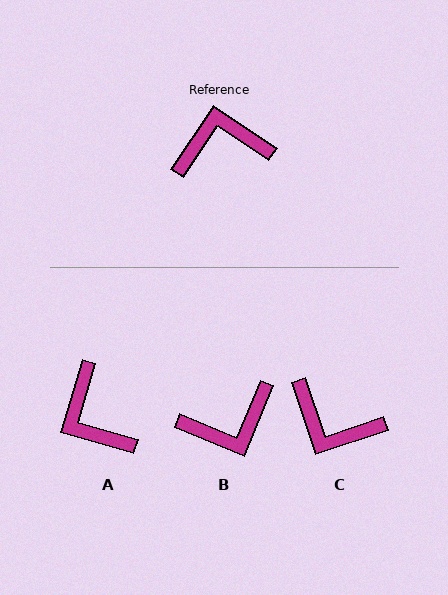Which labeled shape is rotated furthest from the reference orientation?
B, about 169 degrees away.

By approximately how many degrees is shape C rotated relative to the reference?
Approximately 142 degrees counter-clockwise.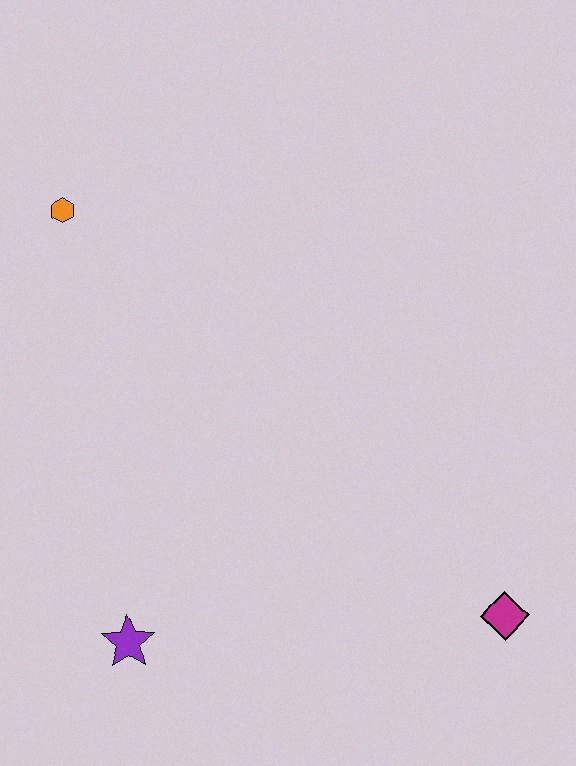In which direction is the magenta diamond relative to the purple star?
The magenta diamond is to the right of the purple star.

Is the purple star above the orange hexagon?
No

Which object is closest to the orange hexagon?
The purple star is closest to the orange hexagon.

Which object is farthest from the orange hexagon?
The magenta diamond is farthest from the orange hexagon.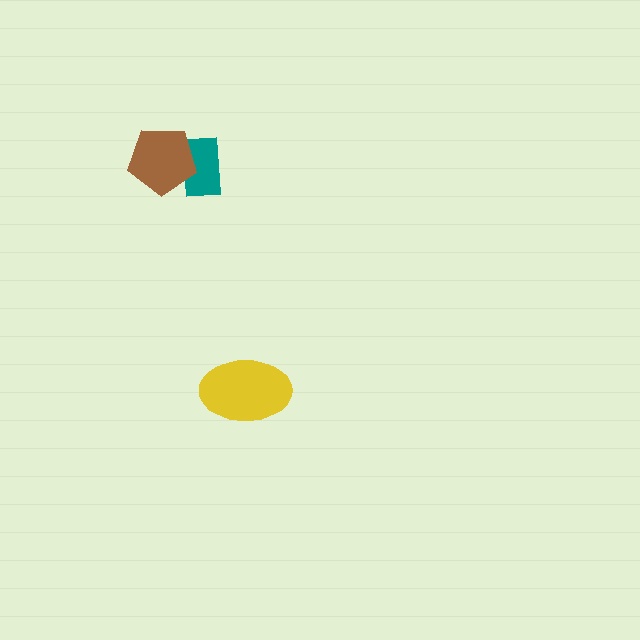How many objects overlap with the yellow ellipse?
0 objects overlap with the yellow ellipse.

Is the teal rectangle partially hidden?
Yes, it is partially covered by another shape.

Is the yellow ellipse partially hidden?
No, no other shape covers it.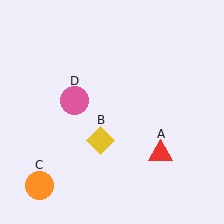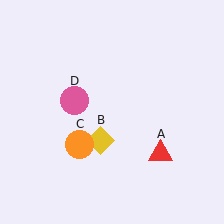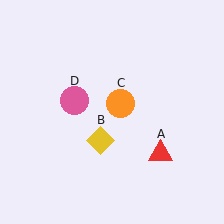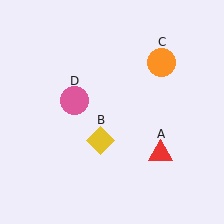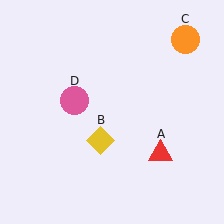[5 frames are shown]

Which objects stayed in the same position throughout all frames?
Red triangle (object A) and yellow diamond (object B) and pink circle (object D) remained stationary.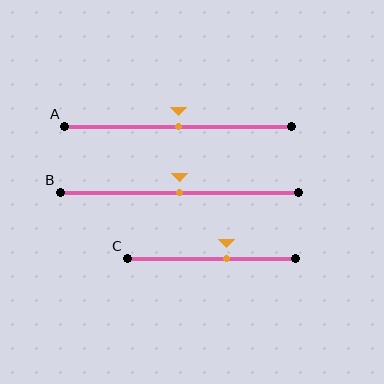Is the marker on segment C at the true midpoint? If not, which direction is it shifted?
No, the marker on segment C is shifted to the right by about 9% of the segment length.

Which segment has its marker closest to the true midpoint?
Segment A has its marker closest to the true midpoint.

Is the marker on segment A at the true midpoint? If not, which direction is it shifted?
Yes, the marker on segment A is at the true midpoint.